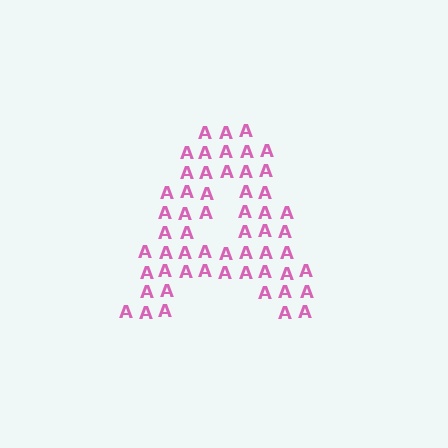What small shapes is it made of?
It is made of small letter A's.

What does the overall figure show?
The overall figure shows the letter A.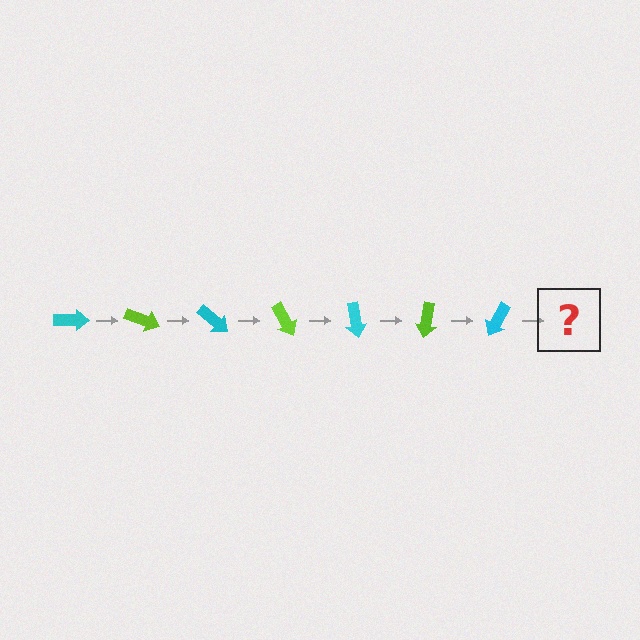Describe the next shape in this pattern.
It should be a lime arrow, rotated 140 degrees from the start.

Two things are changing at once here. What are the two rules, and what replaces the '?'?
The two rules are that it rotates 20 degrees each step and the color cycles through cyan and lime. The '?' should be a lime arrow, rotated 140 degrees from the start.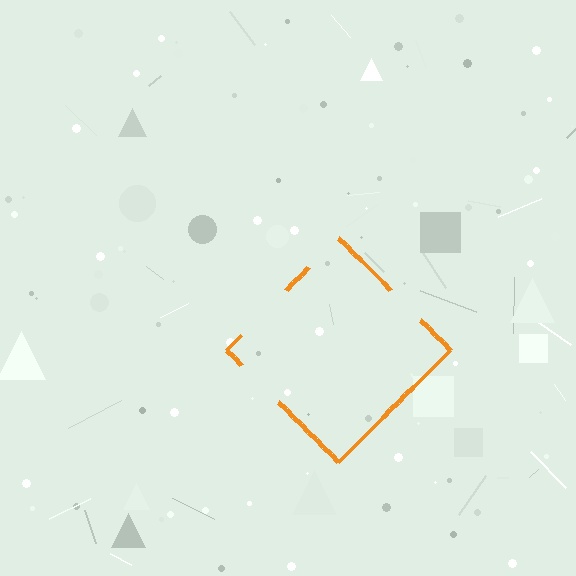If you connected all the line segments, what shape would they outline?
They would outline a diamond.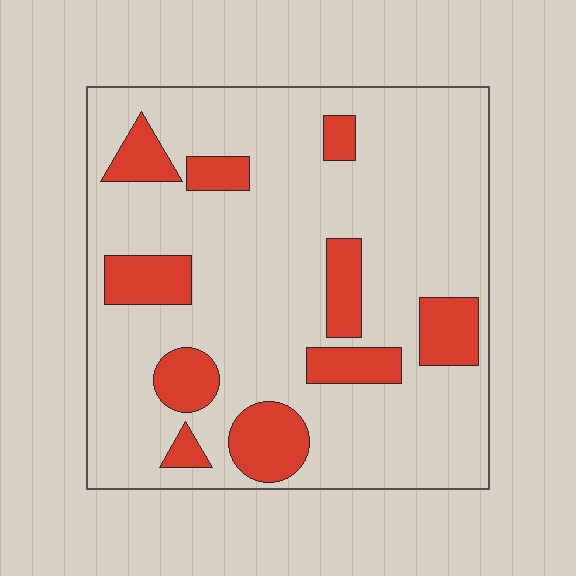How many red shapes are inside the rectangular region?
10.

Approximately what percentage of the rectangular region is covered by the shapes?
Approximately 20%.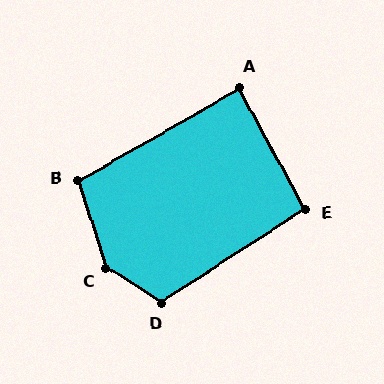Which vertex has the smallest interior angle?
A, at approximately 88 degrees.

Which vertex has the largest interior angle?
C, at approximately 140 degrees.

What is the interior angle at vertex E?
Approximately 95 degrees (approximately right).